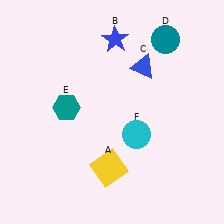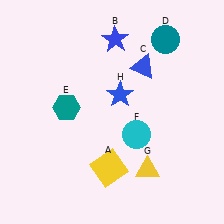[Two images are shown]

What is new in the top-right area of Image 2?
A blue star (H) was added in the top-right area of Image 2.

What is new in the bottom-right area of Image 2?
A yellow triangle (G) was added in the bottom-right area of Image 2.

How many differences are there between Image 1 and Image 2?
There are 2 differences between the two images.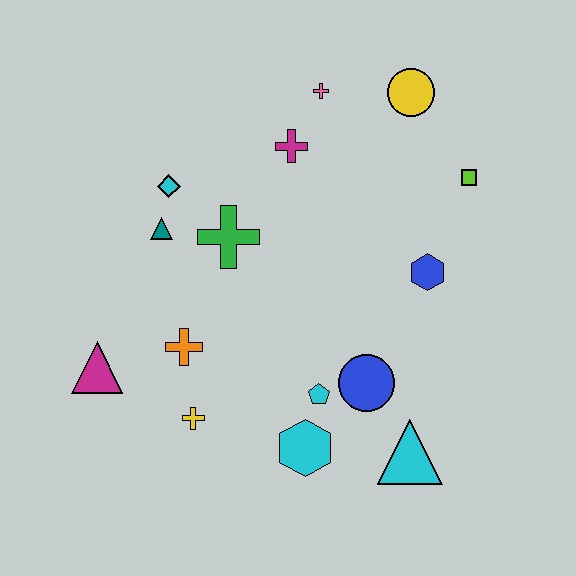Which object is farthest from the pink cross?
The cyan triangle is farthest from the pink cross.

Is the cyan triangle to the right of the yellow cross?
Yes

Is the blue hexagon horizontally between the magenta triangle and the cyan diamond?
No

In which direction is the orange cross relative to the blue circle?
The orange cross is to the left of the blue circle.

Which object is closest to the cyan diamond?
The teal triangle is closest to the cyan diamond.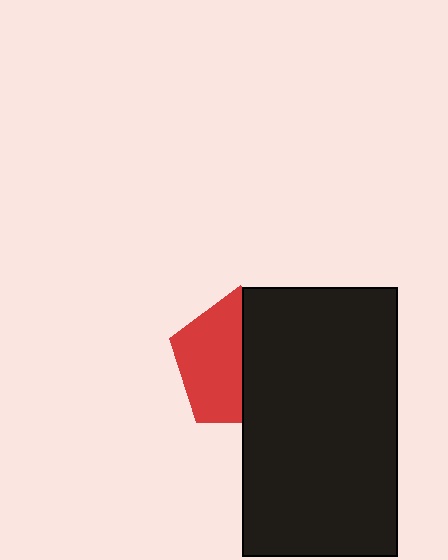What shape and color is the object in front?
The object in front is a black rectangle.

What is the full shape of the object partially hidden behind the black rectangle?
The partially hidden object is a red pentagon.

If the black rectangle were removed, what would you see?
You would see the complete red pentagon.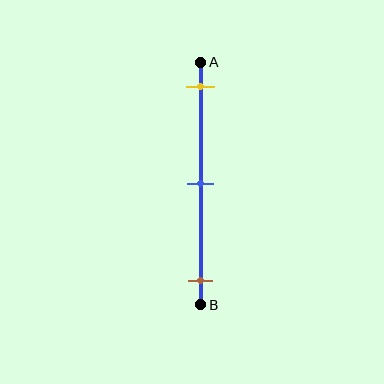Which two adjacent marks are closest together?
The yellow and blue marks are the closest adjacent pair.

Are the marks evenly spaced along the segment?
Yes, the marks are approximately evenly spaced.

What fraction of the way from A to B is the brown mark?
The brown mark is approximately 90% (0.9) of the way from A to B.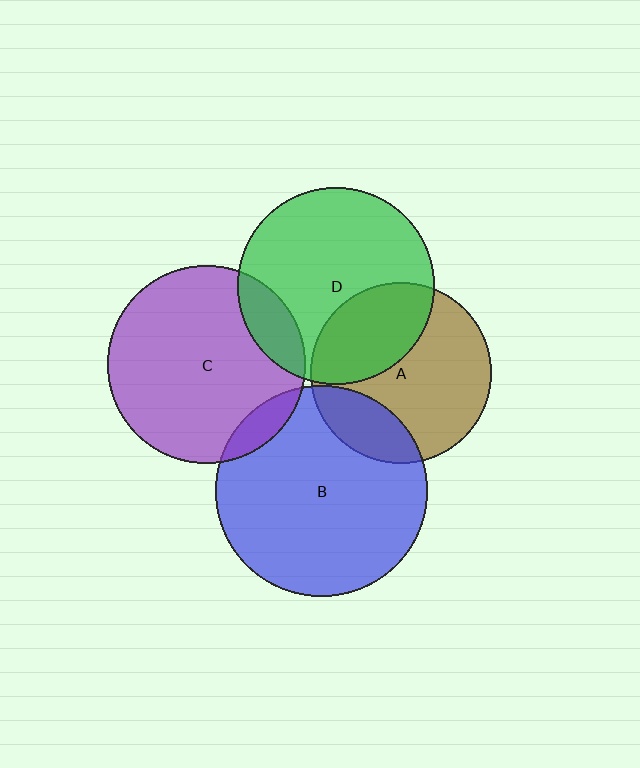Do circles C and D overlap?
Yes.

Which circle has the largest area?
Circle B (blue).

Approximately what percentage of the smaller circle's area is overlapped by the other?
Approximately 15%.